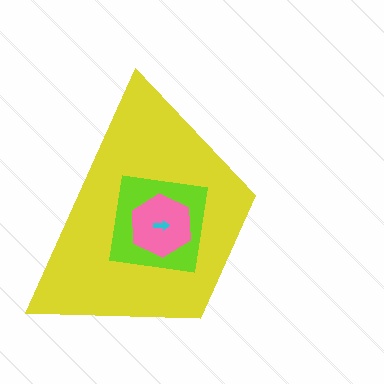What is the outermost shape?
The yellow trapezoid.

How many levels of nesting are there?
4.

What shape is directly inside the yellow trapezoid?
The lime square.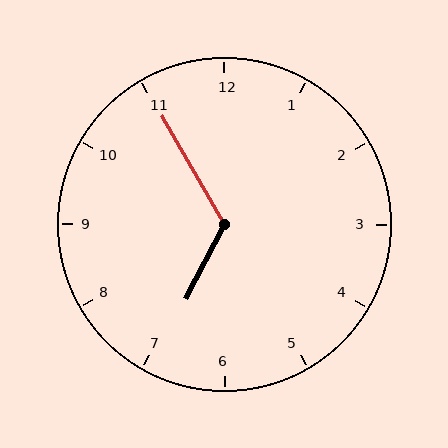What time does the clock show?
6:55.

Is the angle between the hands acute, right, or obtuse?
It is obtuse.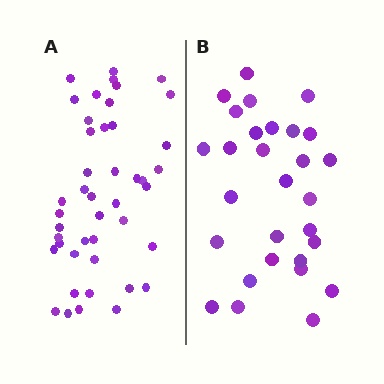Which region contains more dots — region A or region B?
Region A (the left region) has more dots.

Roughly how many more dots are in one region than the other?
Region A has approximately 15 more dots than region B.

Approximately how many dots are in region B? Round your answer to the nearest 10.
About 30 dots. (The exact count is 29, which rounds to 30.)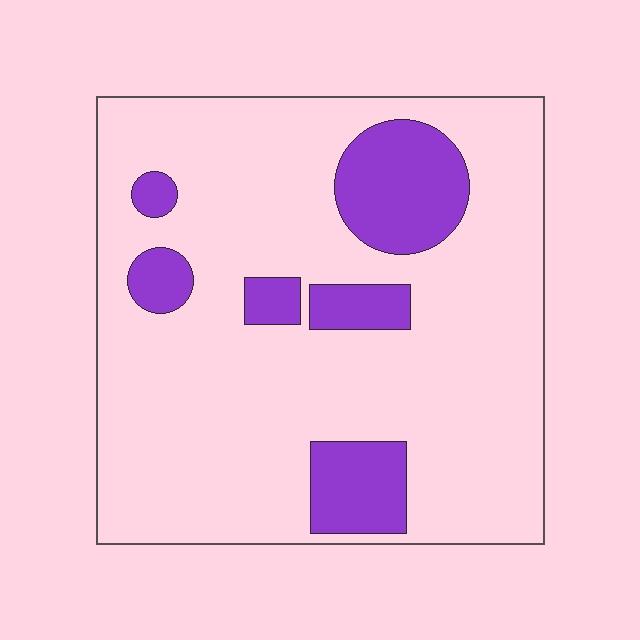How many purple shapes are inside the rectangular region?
6.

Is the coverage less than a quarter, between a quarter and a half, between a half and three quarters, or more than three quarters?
Less than a quarter.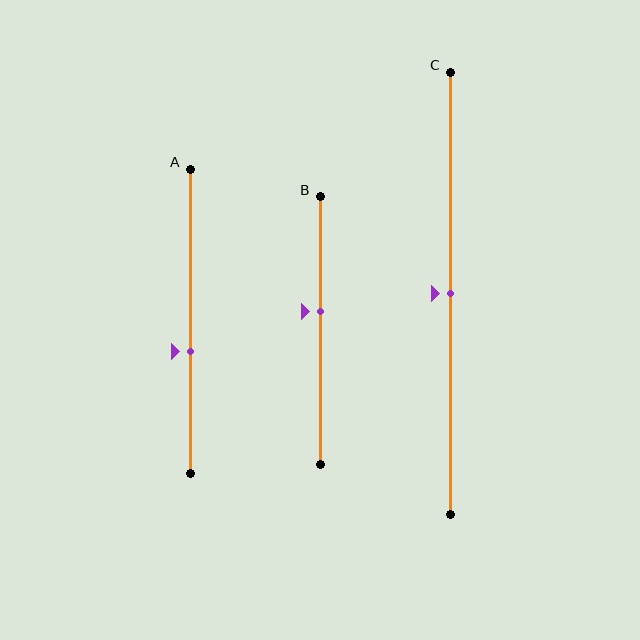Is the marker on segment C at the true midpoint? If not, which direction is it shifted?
Yes, the marker on segment C is at the true midpoint.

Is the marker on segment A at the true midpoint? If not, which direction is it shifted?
No, the marker on segment A is shifted downward by about 10% of the segment length.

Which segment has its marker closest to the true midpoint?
Segment C has its marker closest to the true midpoint.